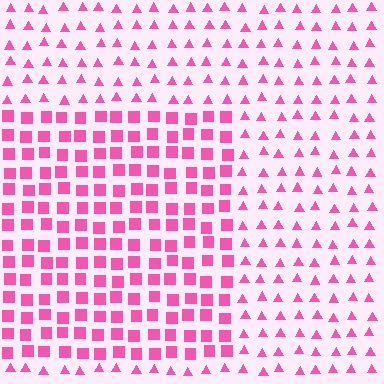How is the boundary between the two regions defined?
The boundary is defined by a change in element shape: squares inside vs. triangles outside. All elements share the same color and spacing.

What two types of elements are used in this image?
The image uses squares inside the rectangle region and triangles outside it.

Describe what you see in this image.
The image is filled with small pink elements arranged in a uniform grid. A rectangle-shaped region contains squares, while the surrounding area contains triangles. The boundary is defined purely by the change in element shape.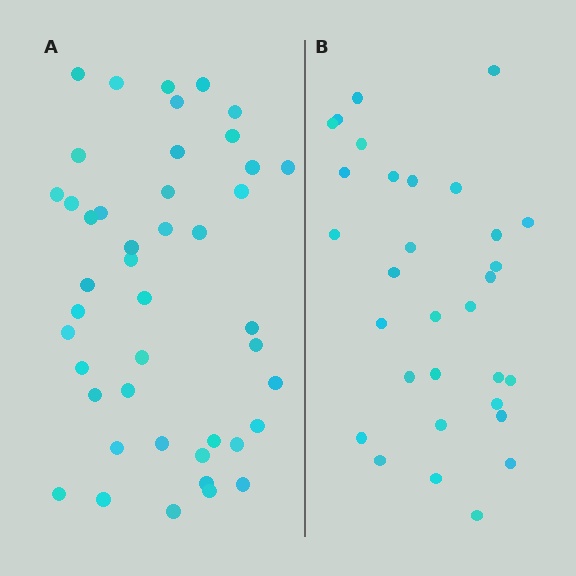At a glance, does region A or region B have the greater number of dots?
Region A (the left region) has more dots.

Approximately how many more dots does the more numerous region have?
Region A has approximately 15 more dots than region B.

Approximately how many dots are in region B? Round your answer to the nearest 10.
About 30 dots. (The exact count is 31, which rounds to 30.)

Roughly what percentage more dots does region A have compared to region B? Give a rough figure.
About 40% more.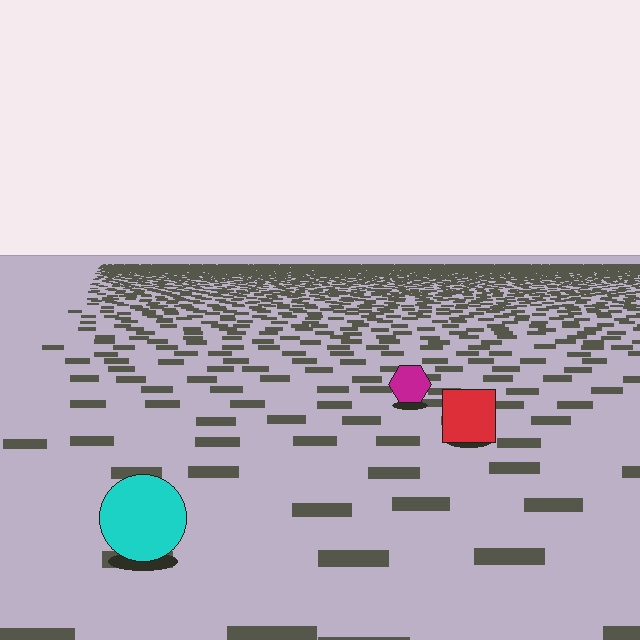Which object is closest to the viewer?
The cyan circle is closest. The texture marks near it are larger and more spread out.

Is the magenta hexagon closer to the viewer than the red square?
No. The red square is closer — you can tell from the texture gradient: the ground texture is coarser near it.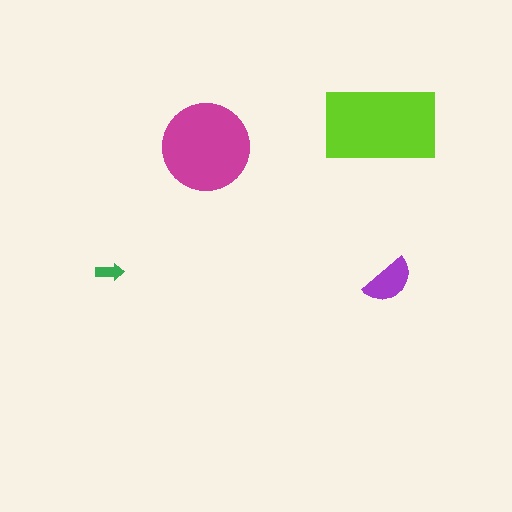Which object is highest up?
The lime rectangle is topmost.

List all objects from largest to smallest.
The lime rectangle, the magenta circle, the purple semicircle, the green arrow.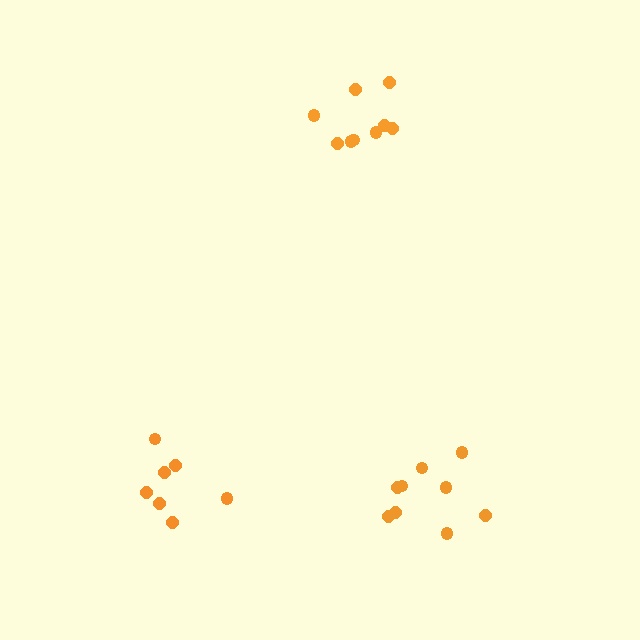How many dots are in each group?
Group 1: 7 dots, Group 2: 9 dots, Group 3: 9 dots (25 total).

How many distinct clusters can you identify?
There are 3 distinct clusters.